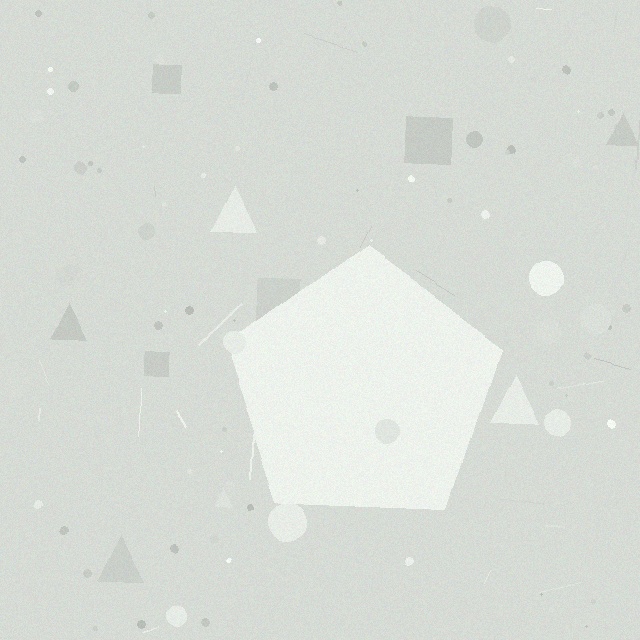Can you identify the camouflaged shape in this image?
The camouflaged shape is a pentagon.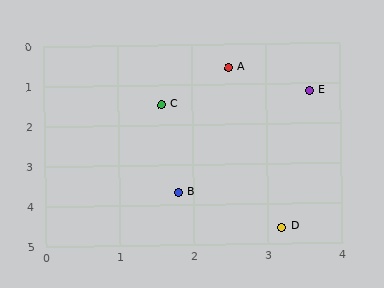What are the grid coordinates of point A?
Point A is at approximately (2.5, 0.6).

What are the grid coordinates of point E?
Point E is at approximately (3.6, 1.2).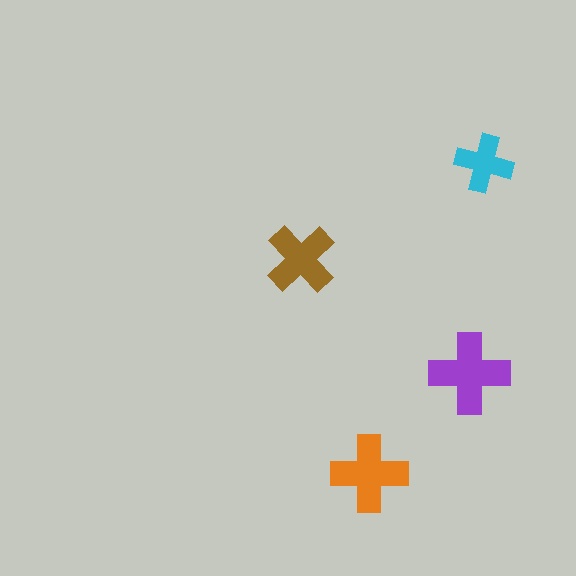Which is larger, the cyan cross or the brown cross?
The brown one.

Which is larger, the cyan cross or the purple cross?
The purple one.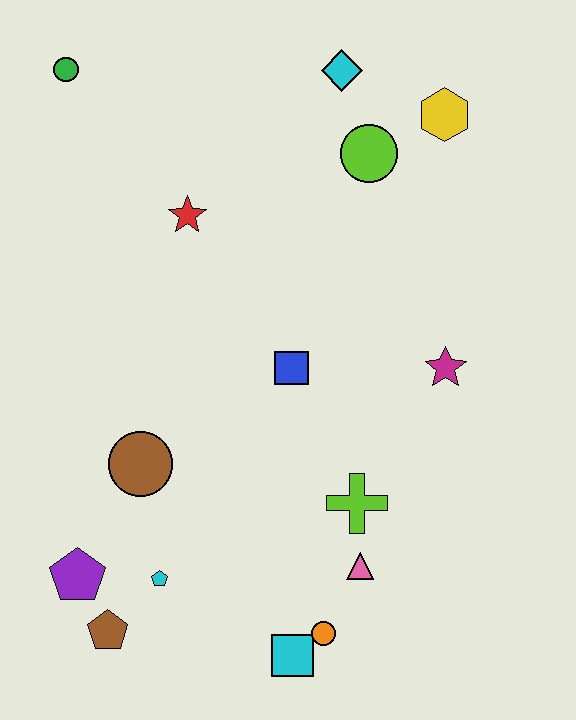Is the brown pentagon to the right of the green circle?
Yes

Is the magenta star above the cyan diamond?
No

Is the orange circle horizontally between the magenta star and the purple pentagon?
Yes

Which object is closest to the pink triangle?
The lime cross is closest to the pink triangle.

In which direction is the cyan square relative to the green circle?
The cyan square is below the green circle.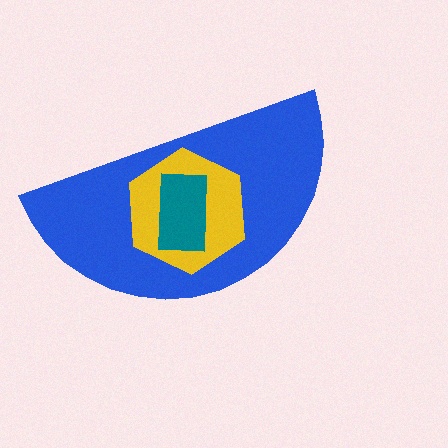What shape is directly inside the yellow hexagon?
The teal rectangle.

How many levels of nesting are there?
3.